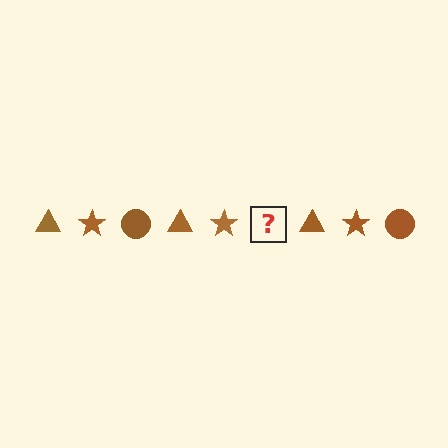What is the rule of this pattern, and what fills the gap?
The rule is that the pattern cycles through triangle, star, circle shapes in brown. The gap should be filled with a brown circle.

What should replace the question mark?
The question mark should be replaced with a brown circle.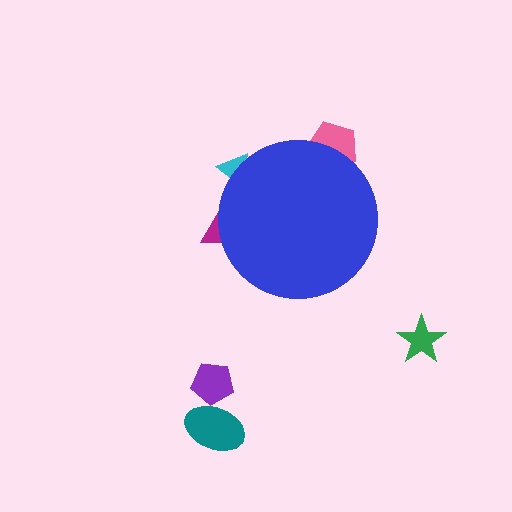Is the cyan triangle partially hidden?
Yes, the cyan triangle is partially hidden behind the blue circle.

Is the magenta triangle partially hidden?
Yes, the magenta triangle is partially hidden behind the blue circle.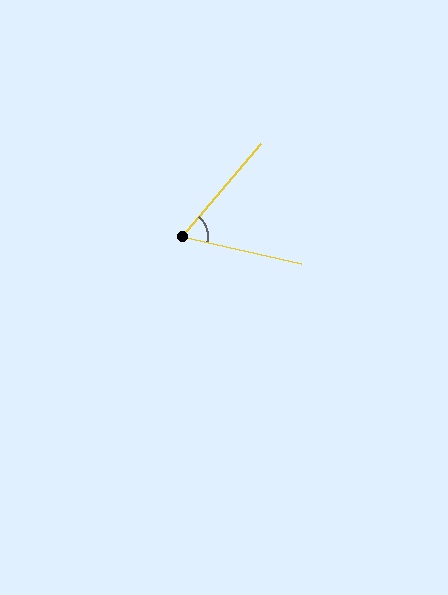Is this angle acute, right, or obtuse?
It is acute.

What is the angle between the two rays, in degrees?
Approximately 62 degrees.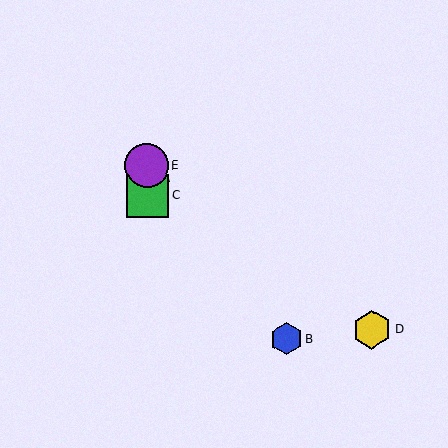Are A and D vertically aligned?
No, A is at x≈147 and D is at x≈372.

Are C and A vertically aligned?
Yes, both are at x≈147.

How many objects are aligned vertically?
3 objects (A, C, E) are aligned vertically.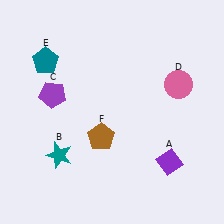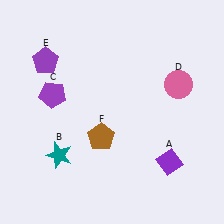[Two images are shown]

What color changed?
The pentagon (E) changed from teal in Image 1 to purple in Image 2.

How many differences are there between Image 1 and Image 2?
There is 1 difference between the two images.